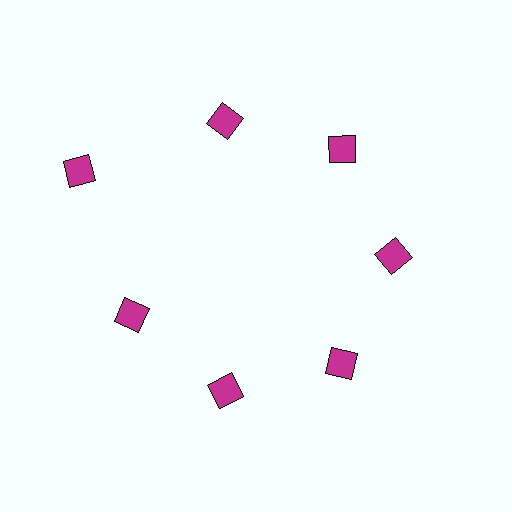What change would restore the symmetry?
The symmetry would be restored by moving it inward, back onto the ring so that all 7 diamonds sit at equal angles and equal distance from the center.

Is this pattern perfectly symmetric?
No. The 7 magenta diamonds are arranged in a ring, but one element near the 10 o'clock position is pushed outward from the center, breaking the 7-fold rotational symmetry.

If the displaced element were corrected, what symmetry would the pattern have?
It would have 7-fold rotational symmetry — the pattern would map onto itself every 51 degrees.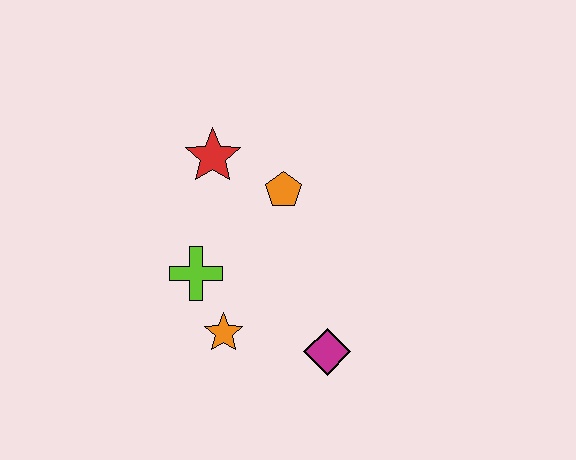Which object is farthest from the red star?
The magenta diamond is farthest from the red star.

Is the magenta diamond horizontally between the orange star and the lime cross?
No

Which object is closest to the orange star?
The lime cross is closest to the orange star.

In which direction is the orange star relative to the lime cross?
The orange star is below the lime cross.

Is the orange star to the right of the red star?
Yes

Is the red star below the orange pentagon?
No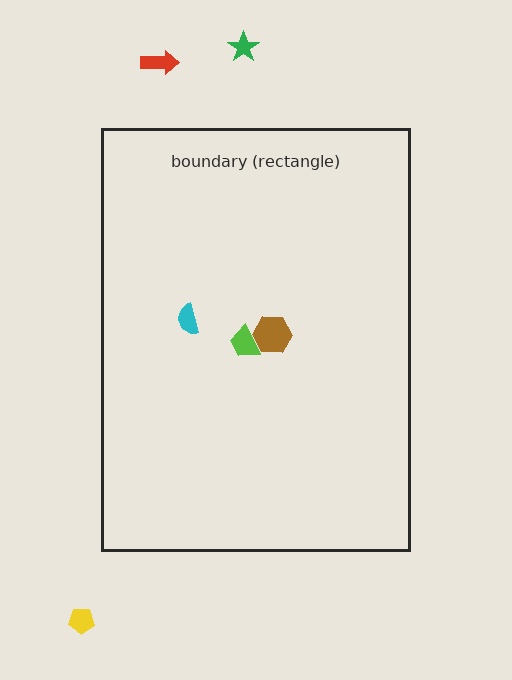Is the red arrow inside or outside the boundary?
Outside.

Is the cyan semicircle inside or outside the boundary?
Inside.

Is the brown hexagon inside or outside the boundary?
Inside.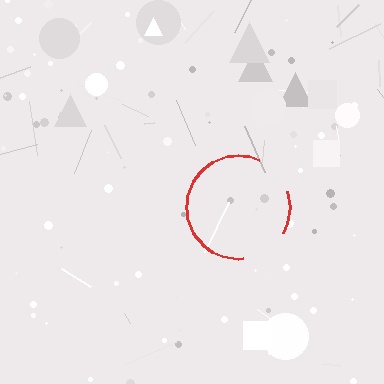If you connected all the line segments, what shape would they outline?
They would outline a circle.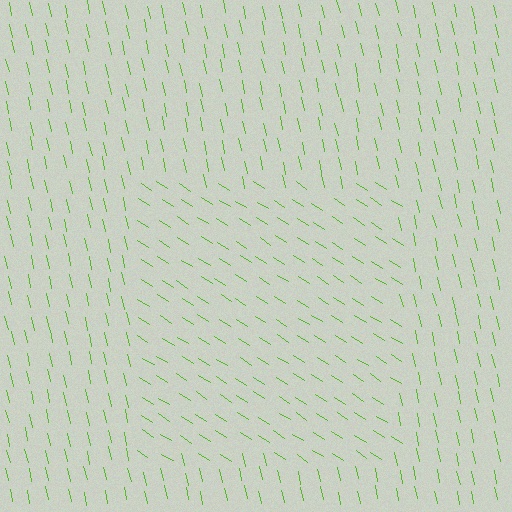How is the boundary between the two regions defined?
The boundary is defined purely by a change in line orientation (approximately 45 degrees difference). All lines are the same color and thickness.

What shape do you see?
I see a rectangle.